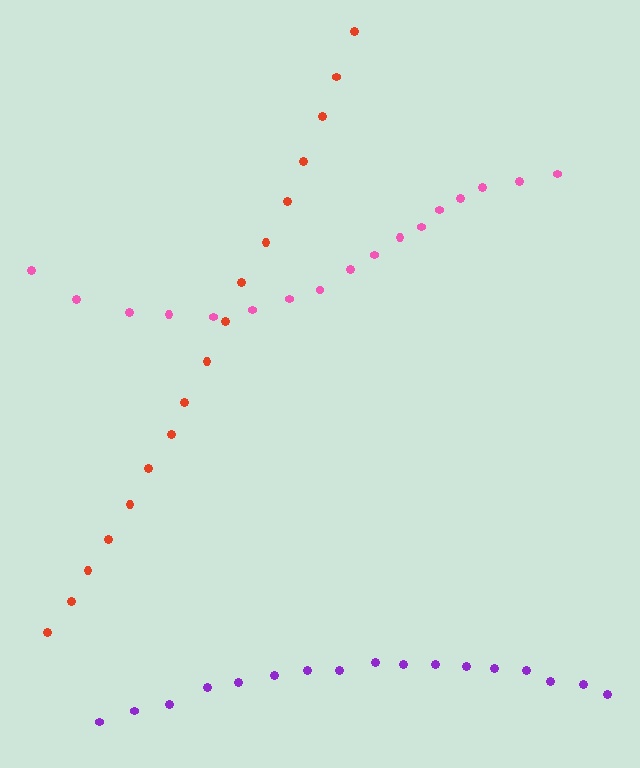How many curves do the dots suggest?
There are 3 distinct paths.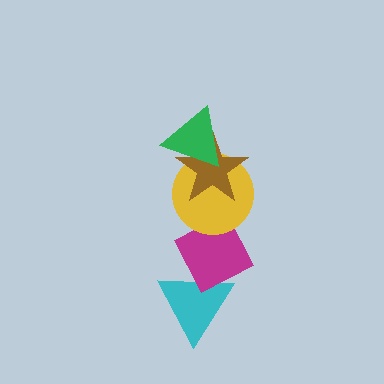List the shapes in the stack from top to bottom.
From top to bottom: the green triangle, the brown star, the yellow circle, the magenta diamond, the cyan triangle.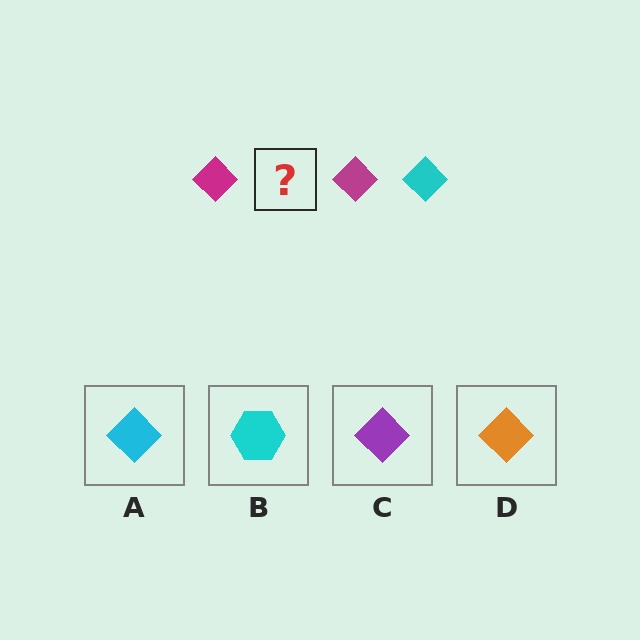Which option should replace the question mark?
Option A.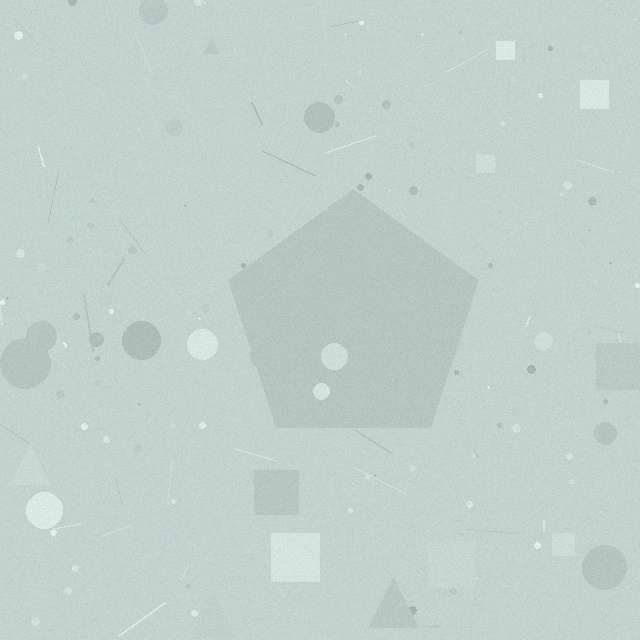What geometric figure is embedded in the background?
A pentagon is embedded in the background.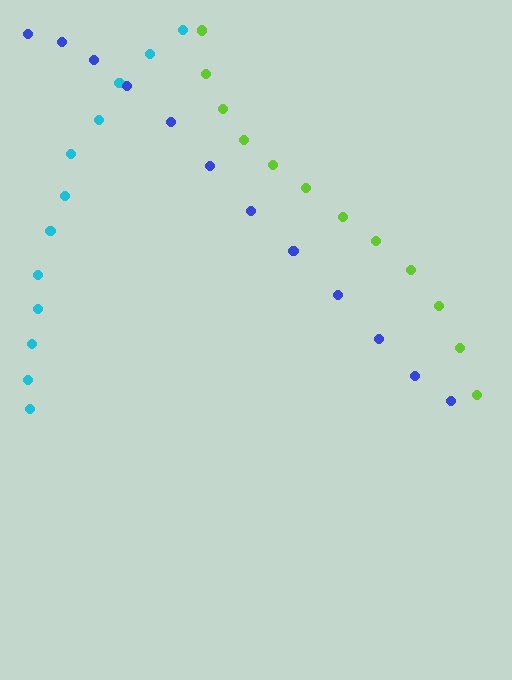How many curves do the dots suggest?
There are 3 distinct paths.